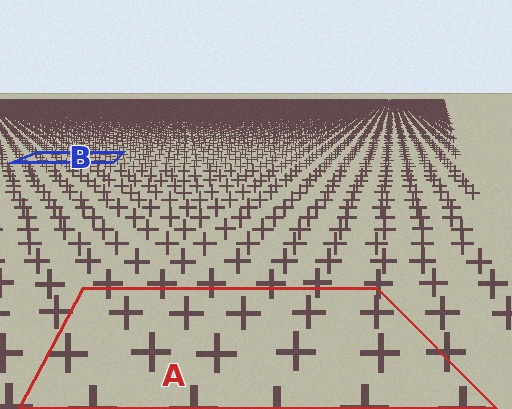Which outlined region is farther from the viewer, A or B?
Region B is farther from the viewer — the texture elements inside it appear smaller and more densely packed.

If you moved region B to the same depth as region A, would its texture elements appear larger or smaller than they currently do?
They would appear larger. At a closer depth, the same texture elements are projected at a bigger on-screen size.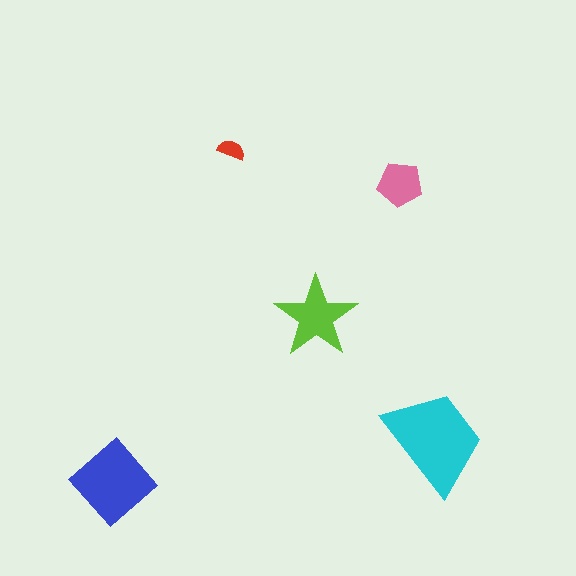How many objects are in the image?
There are 5 objects in the image.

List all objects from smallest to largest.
The red semicircle, the pink pentagon, the lime star, the blue diamond, the cyan trapezoid.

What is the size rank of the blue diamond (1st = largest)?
2nd.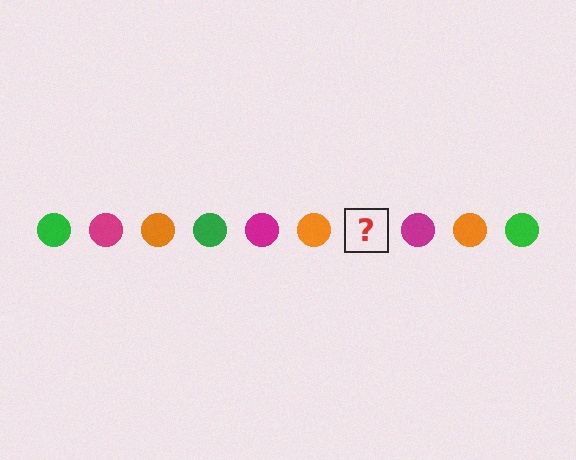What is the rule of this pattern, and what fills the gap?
The rule is that the pattern cycles through green, magenta, orange circles. The gap should be filled with a green circle.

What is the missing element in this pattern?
The missing element is a green circle.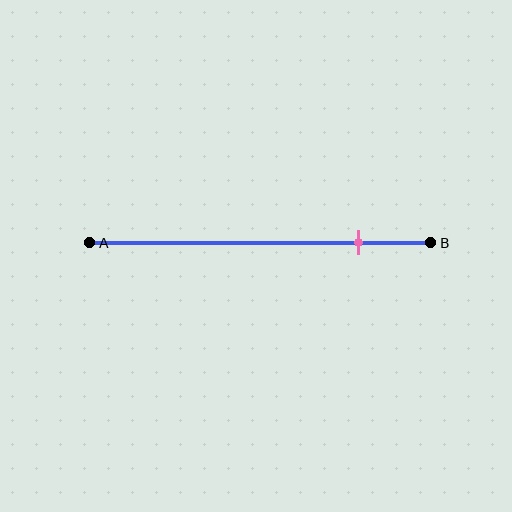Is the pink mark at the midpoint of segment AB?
No, the mark is at about 80% from A, not at the 50% midpoint.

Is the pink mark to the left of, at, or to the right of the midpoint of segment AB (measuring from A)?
The pink mark is to the right of the midpoint of segment AB.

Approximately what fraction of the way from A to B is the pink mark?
The pink mark is approximately 80% of the way from A to B.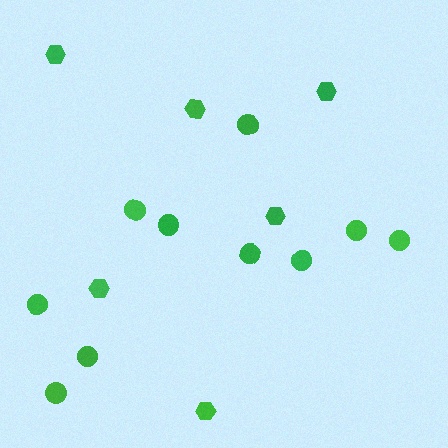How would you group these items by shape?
There are 2 groups: one group of hexagons (6) and one group of circles (10).